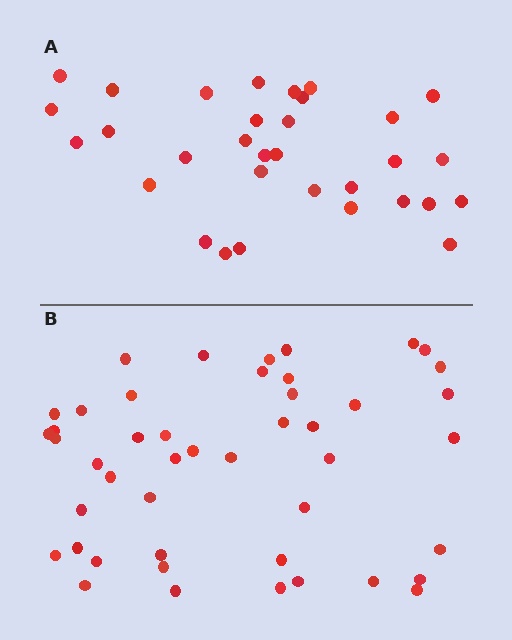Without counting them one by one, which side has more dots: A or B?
Region B (the bottom region) has more dots.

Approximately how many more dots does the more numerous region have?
Region B has approximately 15 more dots than region A.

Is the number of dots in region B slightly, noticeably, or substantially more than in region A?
Region B has noticeably more, but not dramatically so. The ratio is roughly 1.4 to 1.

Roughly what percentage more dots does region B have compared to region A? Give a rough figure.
About 45% more.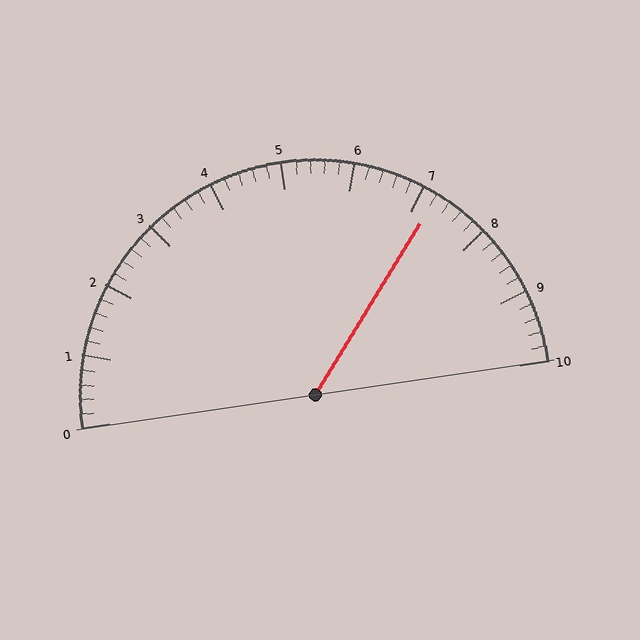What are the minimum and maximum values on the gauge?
The gauge ranges from 0 to 10.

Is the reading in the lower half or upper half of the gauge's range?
The reading is in the upper half of the range (0 to 10).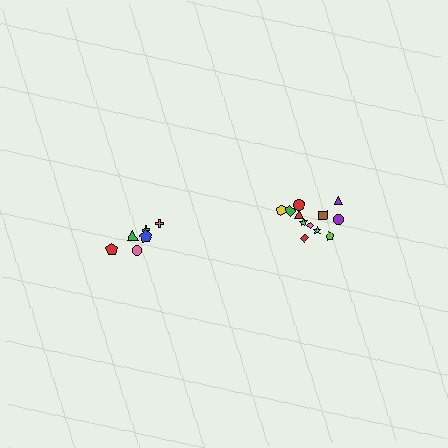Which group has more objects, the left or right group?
The right group.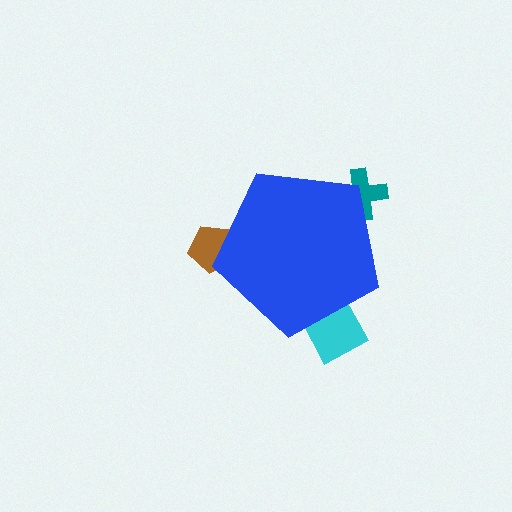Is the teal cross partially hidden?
Yes, the teal cross is partially hidden behind the blue pentagon.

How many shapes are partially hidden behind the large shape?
3 shapes are partially hidden.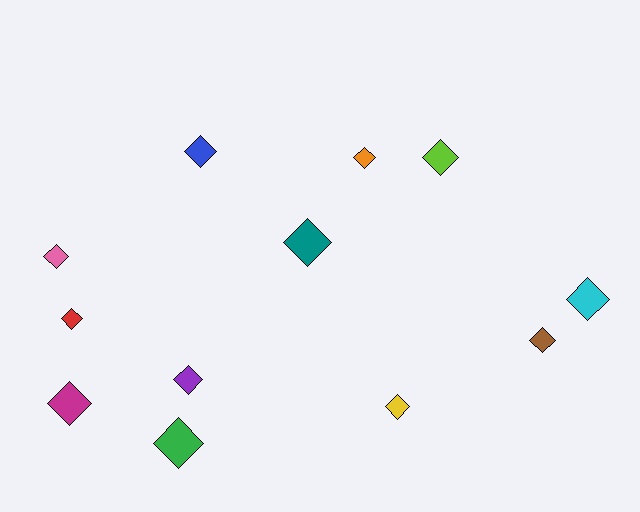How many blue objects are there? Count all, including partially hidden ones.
There is 1 blue object.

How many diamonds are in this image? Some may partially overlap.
There are 12 diamonds.